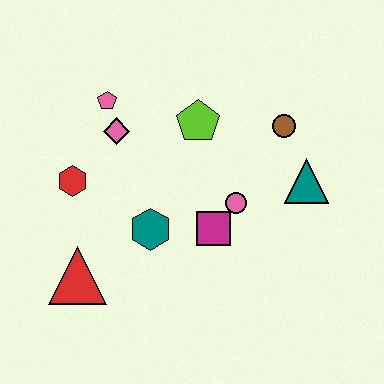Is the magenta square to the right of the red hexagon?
Yes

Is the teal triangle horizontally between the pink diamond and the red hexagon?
No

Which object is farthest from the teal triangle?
The red triangle is farthest from the teal triangle.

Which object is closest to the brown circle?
The teal triangle is closest to the brown circle.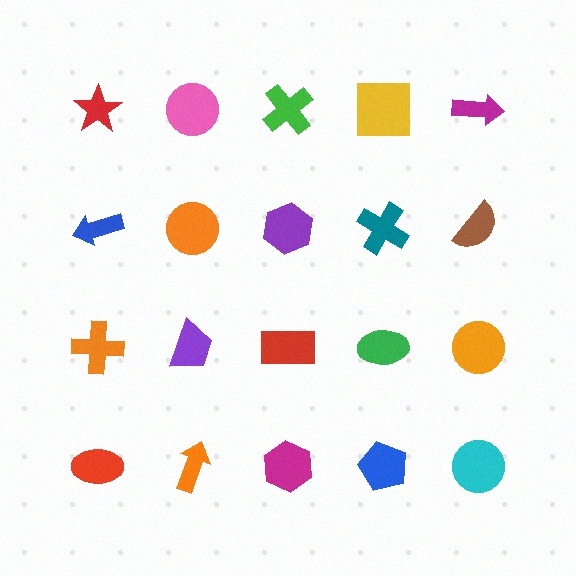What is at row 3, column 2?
A purple trapezoid.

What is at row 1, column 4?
A yellow square.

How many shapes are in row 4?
5 shapes.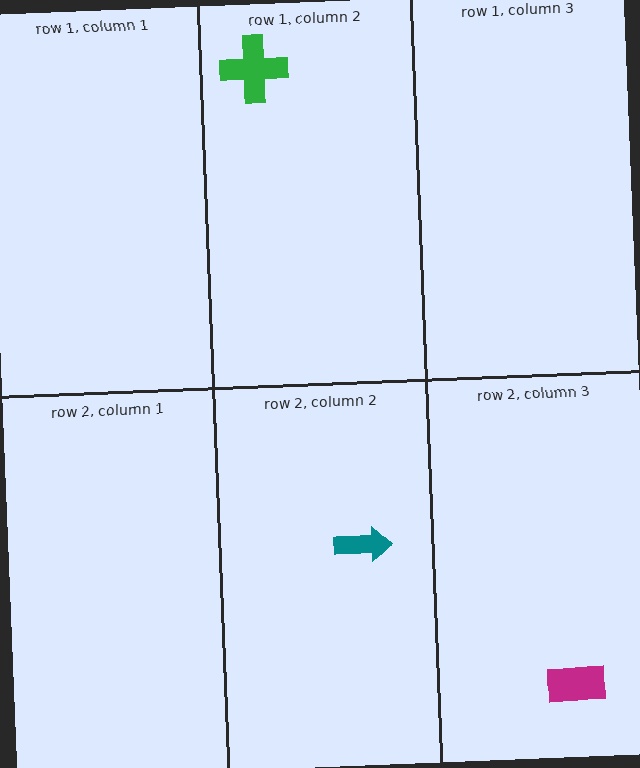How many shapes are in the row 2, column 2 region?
1.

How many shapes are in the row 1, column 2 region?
1.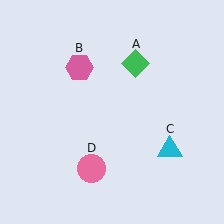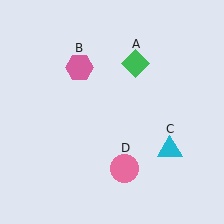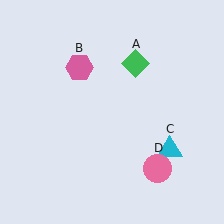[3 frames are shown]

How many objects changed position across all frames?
1 object changed position: pink circle (object D).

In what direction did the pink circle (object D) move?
The pink circle (object D) moved right.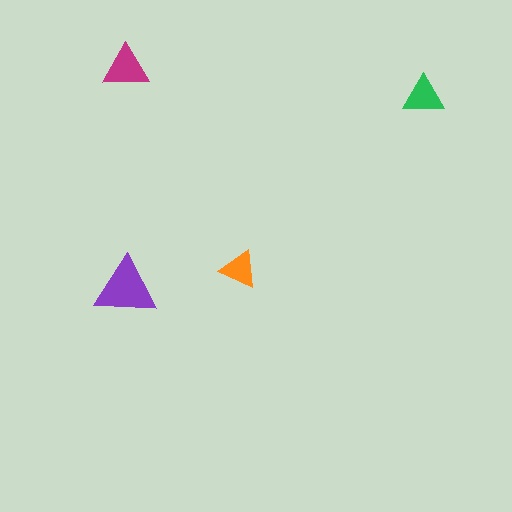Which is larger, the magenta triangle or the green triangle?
The magenta one.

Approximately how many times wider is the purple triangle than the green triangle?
About 1.5 times wider.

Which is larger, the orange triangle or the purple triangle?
The purple one.